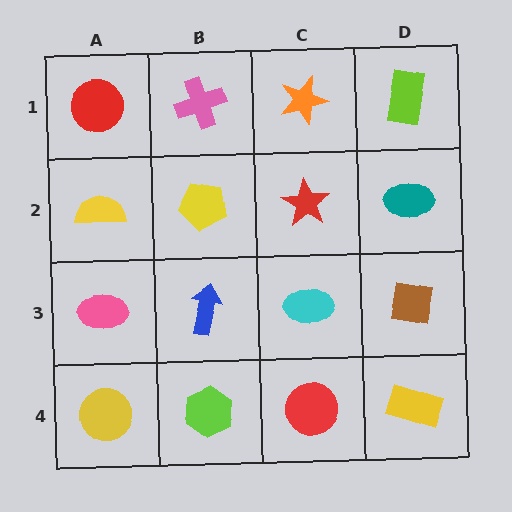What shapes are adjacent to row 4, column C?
A cyan ellipse (row 3, column C), a lime hexagon (row 4, column B), a yellow rectangle (row 4, column D).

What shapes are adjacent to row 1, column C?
A red star (row 2, column C), a pink cross (row 1, column B), a lime rectangle (row 1, column D).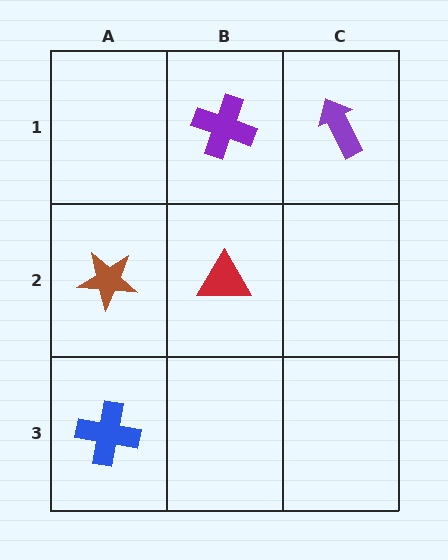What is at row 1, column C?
A purple arrow.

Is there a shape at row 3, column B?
No, that cell is empty.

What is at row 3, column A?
A blue cross.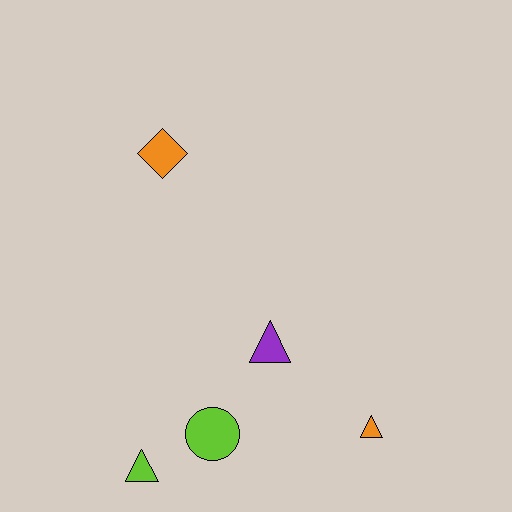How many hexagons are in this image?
There are no hexagons.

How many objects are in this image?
There are 5 objects.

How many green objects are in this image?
There are no green objects.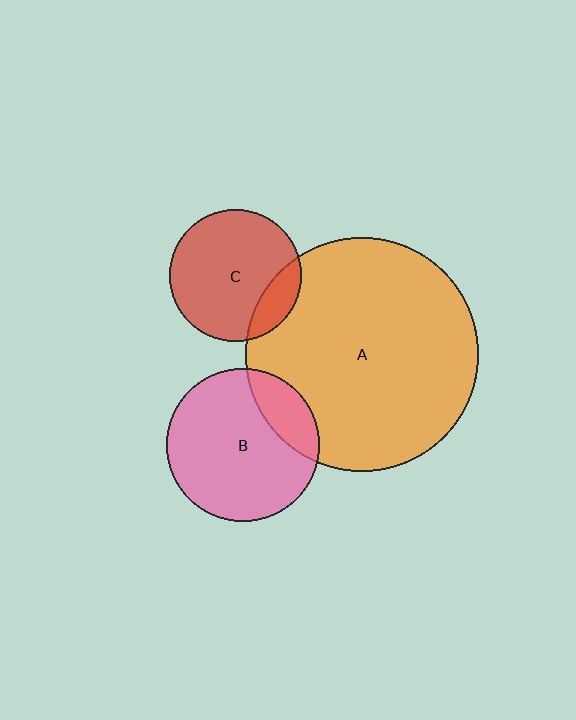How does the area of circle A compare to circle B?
Approximately 2.3 times.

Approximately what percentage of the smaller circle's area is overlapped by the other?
Approximately 15%.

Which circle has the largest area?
Circle A (orange).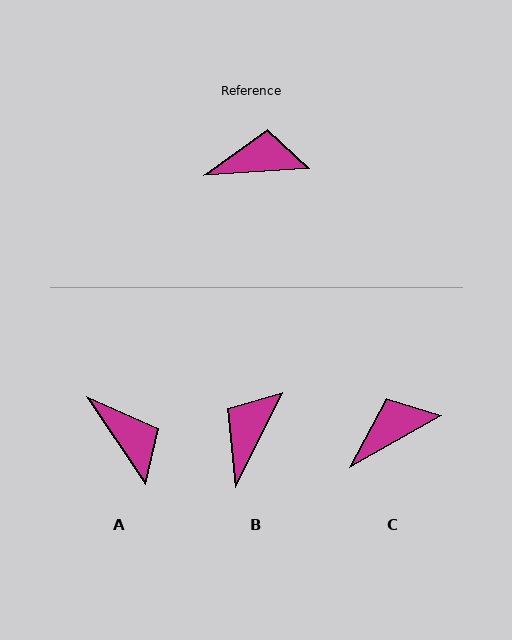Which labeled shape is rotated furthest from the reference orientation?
A, about 60 degrees away.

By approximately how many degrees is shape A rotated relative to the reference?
Approximately 60 degrees clockwise.